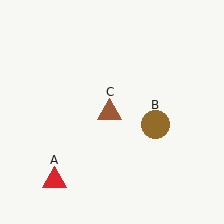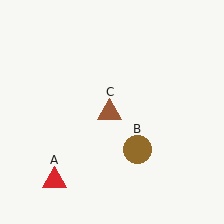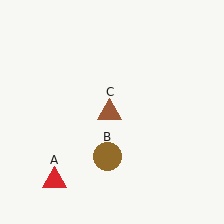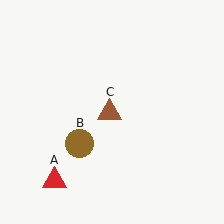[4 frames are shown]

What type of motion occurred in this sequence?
The brown circle (object B) rotated clockwise around the center of the scene.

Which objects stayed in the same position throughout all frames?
Red triangle (object A) and brown triangle (object C) remained stationary.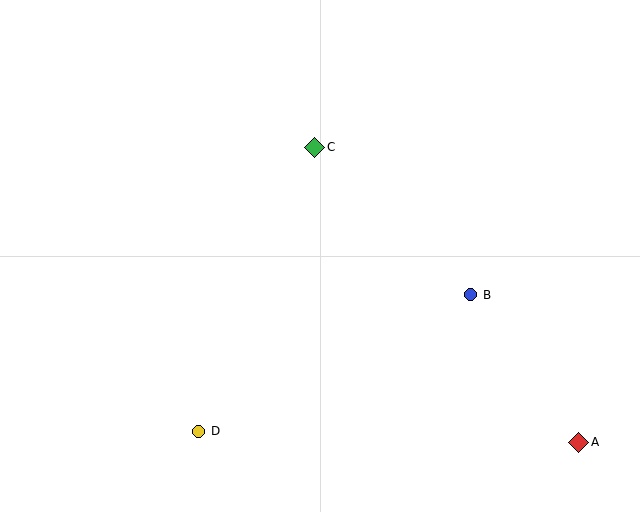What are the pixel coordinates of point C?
Point C is at (315, 147).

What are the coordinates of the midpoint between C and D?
The midpoint between C and D is at (257, 289).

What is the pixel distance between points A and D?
The distance between A and D is 380 pixels.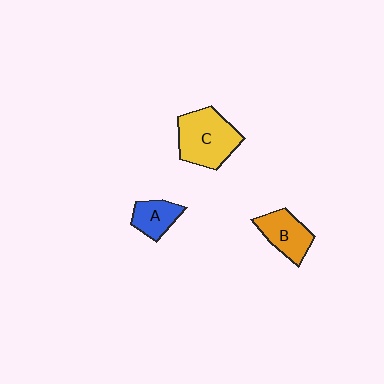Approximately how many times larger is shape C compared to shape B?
Approximately 1.5 times.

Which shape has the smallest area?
Shape A (blue).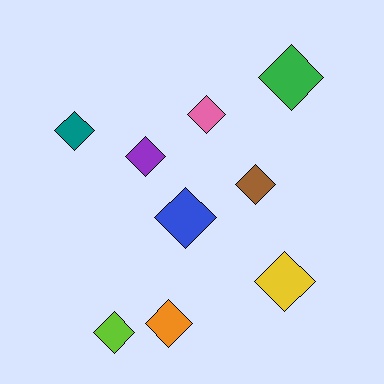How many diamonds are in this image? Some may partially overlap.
There are 9 diamonds.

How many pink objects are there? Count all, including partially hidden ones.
There is 1 pink object.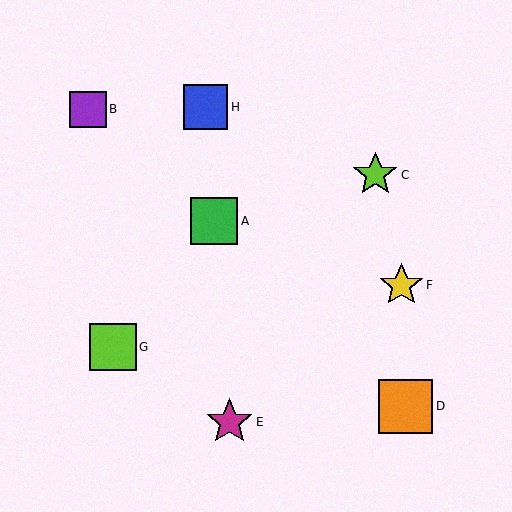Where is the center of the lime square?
The center of the lime square is at (113, 347).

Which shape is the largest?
The orange square (labeled D) is the largest.